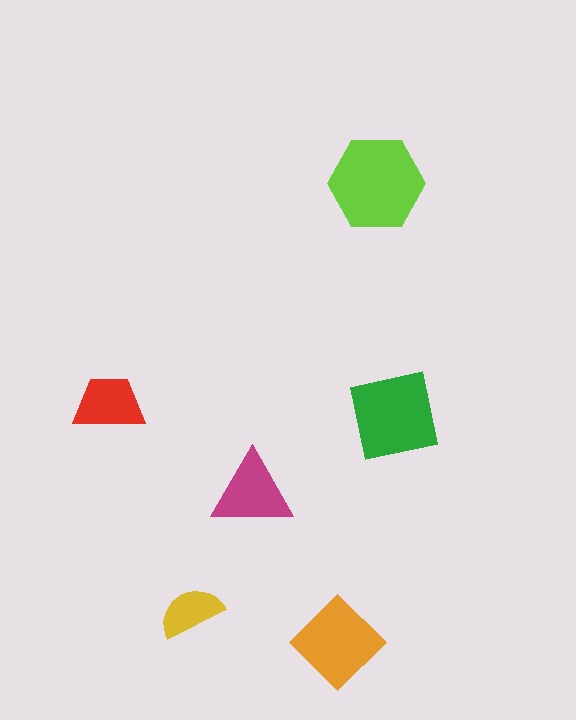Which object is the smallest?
The yellow semicircle.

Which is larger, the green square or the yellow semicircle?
The green square.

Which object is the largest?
The lime hexagon.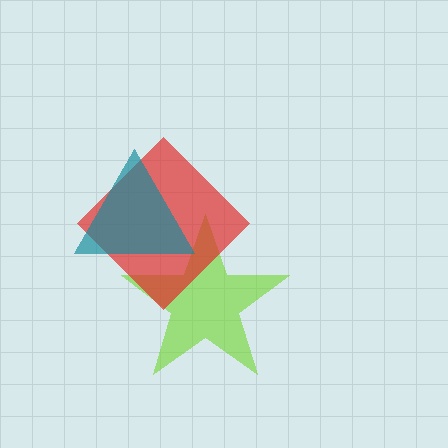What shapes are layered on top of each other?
The layered shapes are: a lime star, a red diamond, a teal triangle.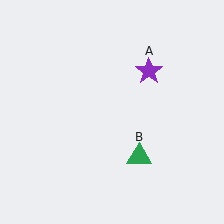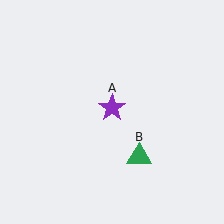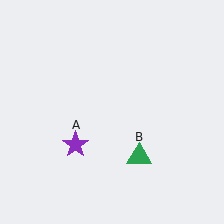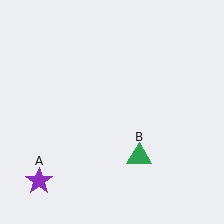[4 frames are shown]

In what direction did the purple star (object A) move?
The purple star (object A) moved down and to the left.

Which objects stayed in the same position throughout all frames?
Green triangle (object B) remained stationary.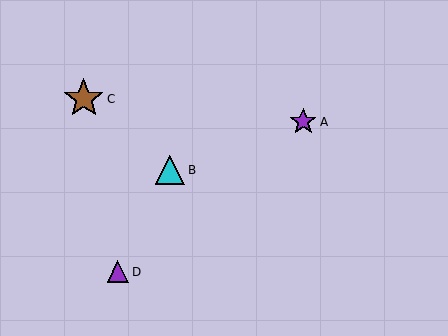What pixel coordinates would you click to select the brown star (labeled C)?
Click at (84, 99) to select the brown star C.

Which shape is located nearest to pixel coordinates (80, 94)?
The brown star (labeled C) at (84, 99) is nearest to that location.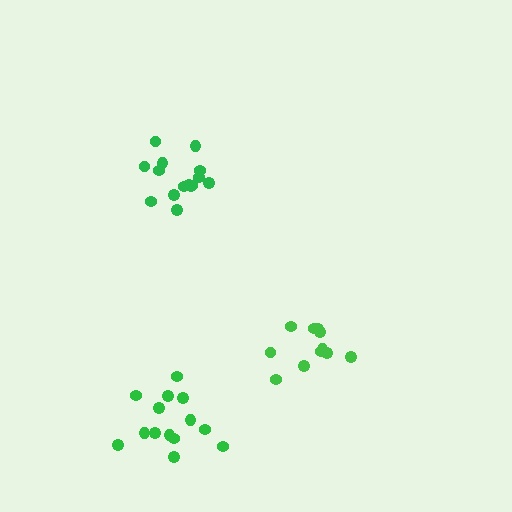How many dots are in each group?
Group 1: 15 dots, Group 2: 11 dots, Group 3: 14 dots (40 total).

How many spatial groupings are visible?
There are 3 spatial groupings.